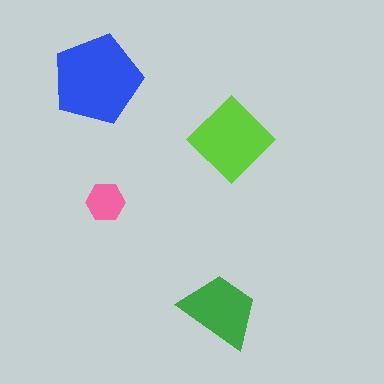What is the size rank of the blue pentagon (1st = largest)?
1st.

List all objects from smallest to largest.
The pink hexagon, the green trapezoid, the lime diamond, the blue pentagon.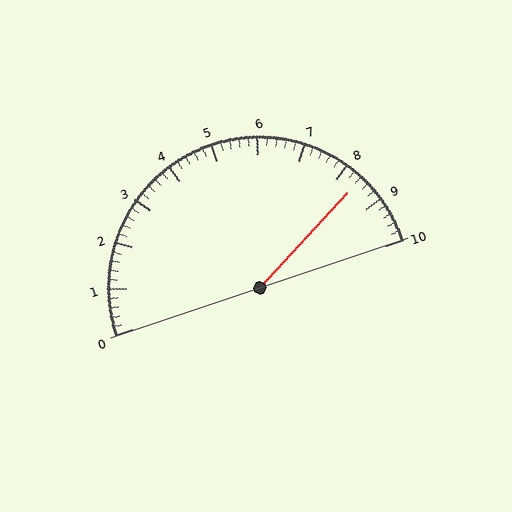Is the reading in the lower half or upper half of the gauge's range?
The reading is in the upper half of the range (0 to 10).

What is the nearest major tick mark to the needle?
The nearest major tick mark is 8.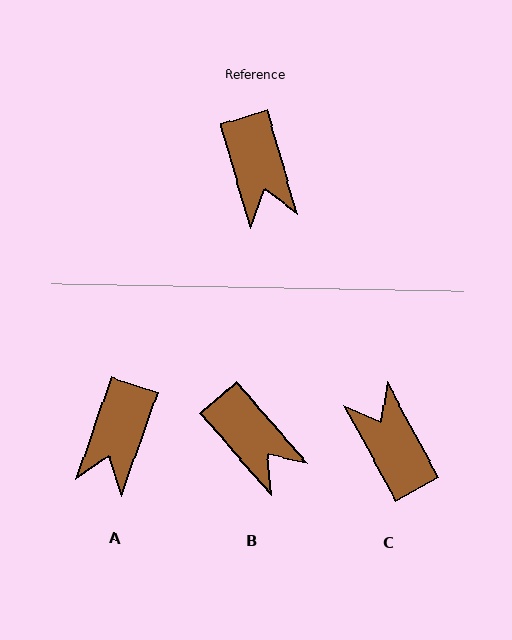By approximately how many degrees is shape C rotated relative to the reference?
Approximately 168 degrees clockwise.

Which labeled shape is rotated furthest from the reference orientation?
C, about 168 degrees away.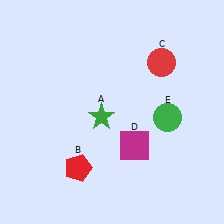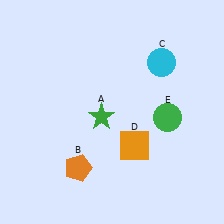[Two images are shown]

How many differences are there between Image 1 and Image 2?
There are 3 differences between the two images.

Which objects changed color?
B changed from red to orange. C changed from red to cyan. D changed from magenta to orange.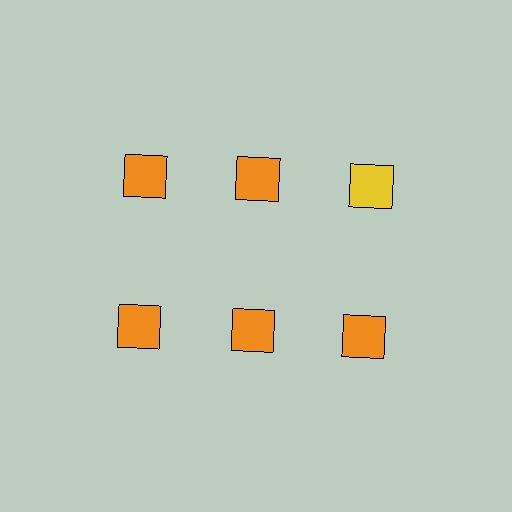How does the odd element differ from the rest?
It has a different color: yellow instead of orange.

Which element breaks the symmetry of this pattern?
The yellow square in the top row, center column breaks the symmetry. All other shapes are orange squares.